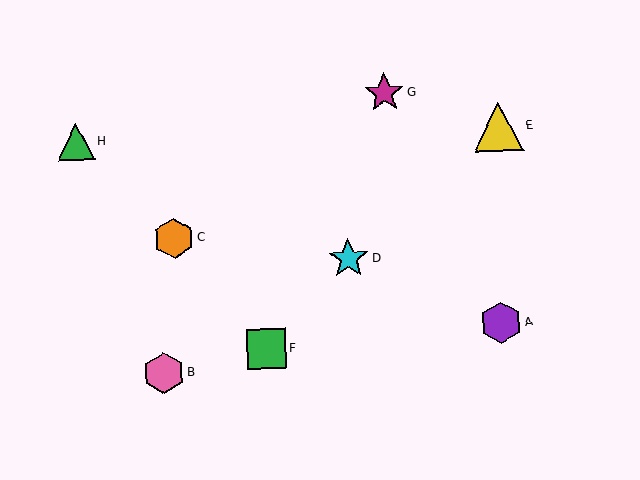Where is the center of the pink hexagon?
The center of the pink hexagon is at (164, 373).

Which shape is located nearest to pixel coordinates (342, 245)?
The cyan star (labeled D) at (349, 259) is nearest to that location.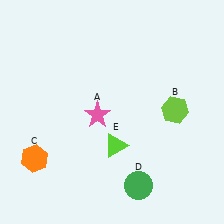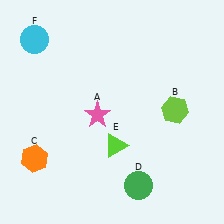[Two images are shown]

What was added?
A cyan circle (F) was added in Image 2.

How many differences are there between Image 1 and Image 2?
There is 1 difference between the two images.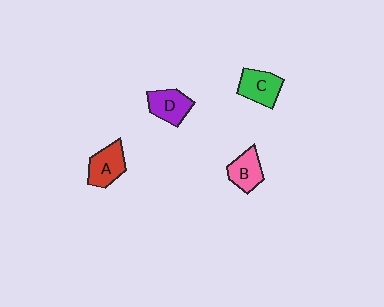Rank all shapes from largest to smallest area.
From largest to smallest: A (red), C (green), D (purple), B (pink).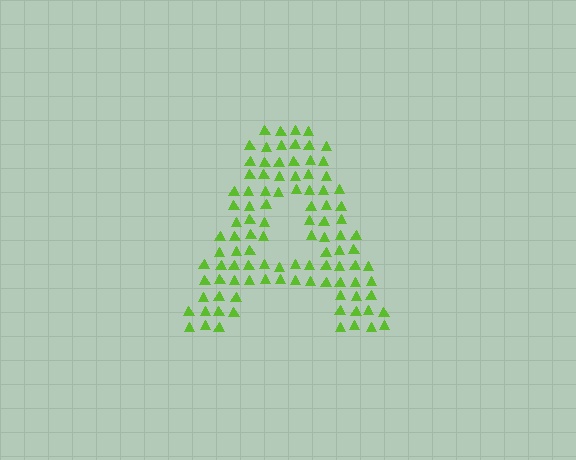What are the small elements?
The small elements are triangles.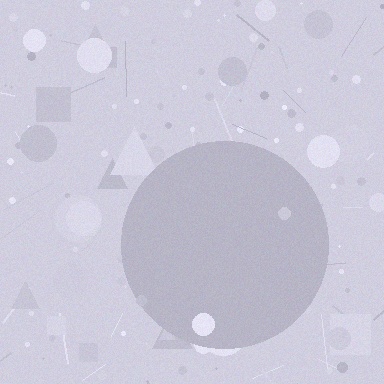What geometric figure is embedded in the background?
A circle is embedded in the background.